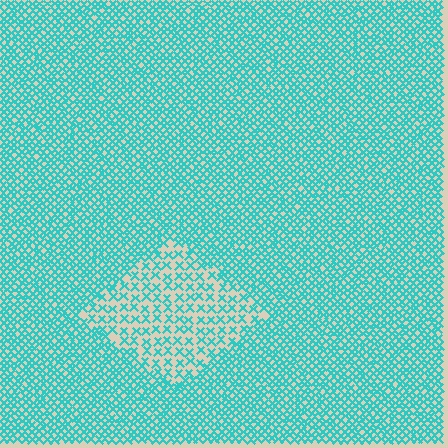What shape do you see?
I see a diamond.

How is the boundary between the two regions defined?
The boundary is defined by a change in element density (approximately 2.2x ratio). All elements are the same color, size, and shape.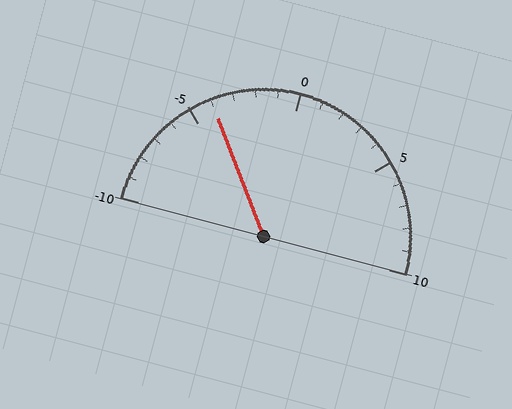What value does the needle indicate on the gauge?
The needle indicates approximately -4.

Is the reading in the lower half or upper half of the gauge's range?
The reading is in the lower half of the range (-10 to 10).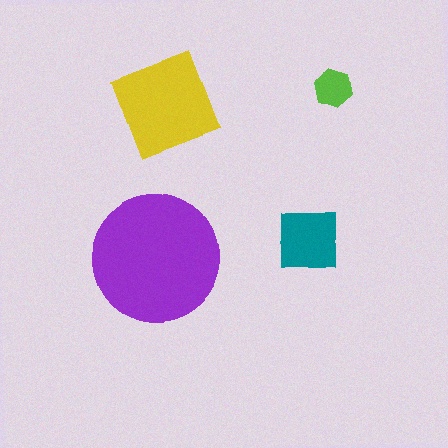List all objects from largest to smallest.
The purple circle, the yellow square, the teal square, the lime hexagon.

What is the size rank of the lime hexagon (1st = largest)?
4th.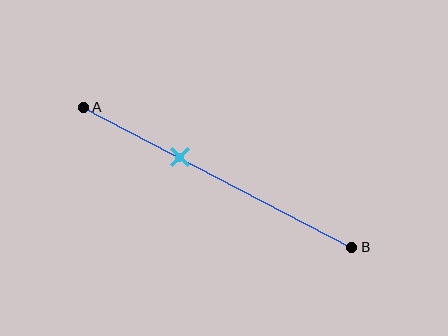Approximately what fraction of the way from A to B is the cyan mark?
The cyan mark is approximately 35% of the way from A to B.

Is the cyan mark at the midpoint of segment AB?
No, the mark is at about 35% from A, not at the 50% midpoint.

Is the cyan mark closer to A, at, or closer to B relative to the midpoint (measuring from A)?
The cyan mark is closer to point A than the midpoint of segment AB.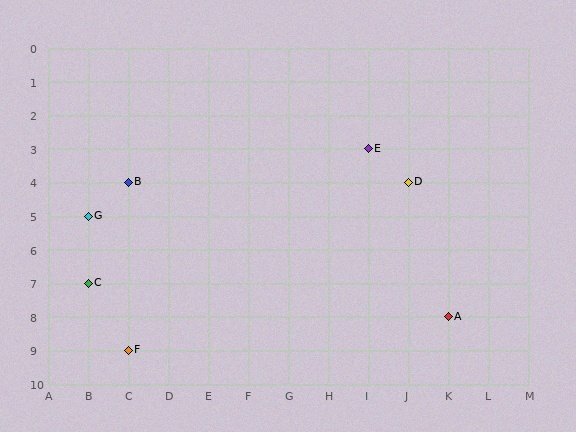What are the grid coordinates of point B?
Point B is at grid coordinates (C, 4).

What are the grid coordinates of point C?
Point C is at grid coordinates (B, 7).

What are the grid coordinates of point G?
Point G is at grid coordinates (B, 5).